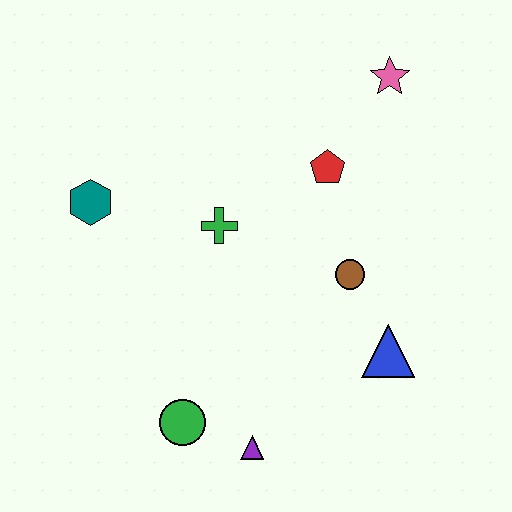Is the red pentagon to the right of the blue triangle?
No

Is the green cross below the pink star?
Yes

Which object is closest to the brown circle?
The blue triangle is closest to the brown circle.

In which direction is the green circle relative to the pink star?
The green circle is below the pink star.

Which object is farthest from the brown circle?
The teal hexagon is farthest from the brown circle.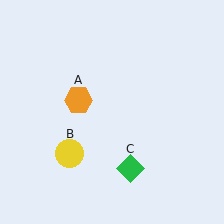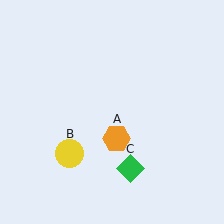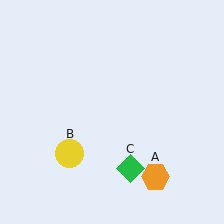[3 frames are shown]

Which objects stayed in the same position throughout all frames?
Yellow circle (object B) and green diamond (object C) remained stationary.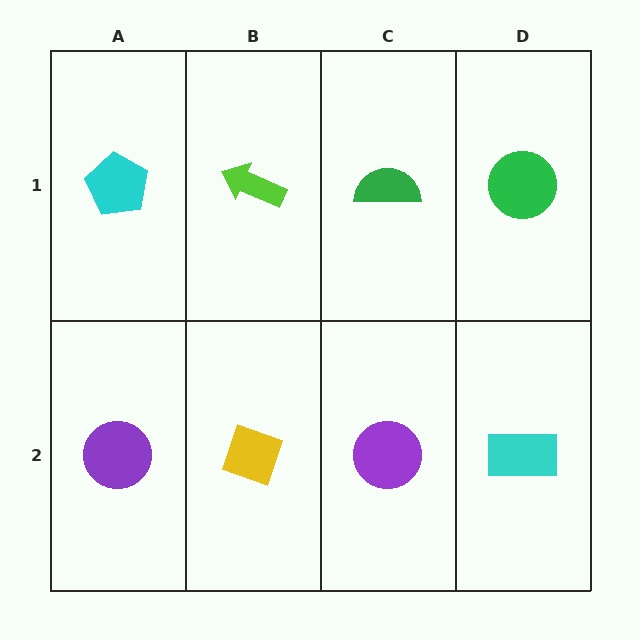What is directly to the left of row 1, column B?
A cyan pentagon.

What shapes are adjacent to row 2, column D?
A green circle (row 1, column D), a purple circle (row 2, column C).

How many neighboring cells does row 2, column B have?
3.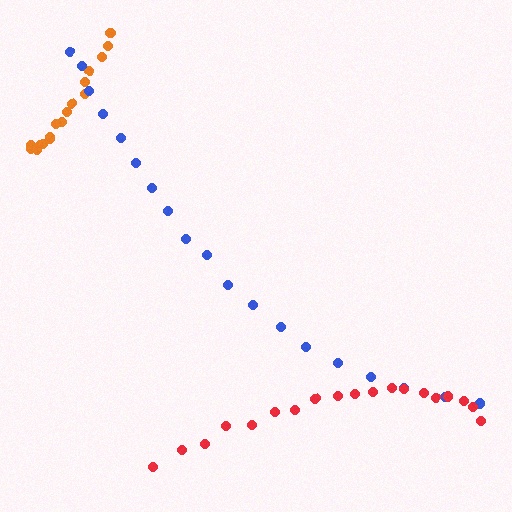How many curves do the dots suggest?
There are 3 distinct paths.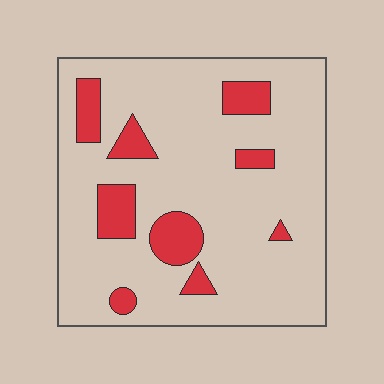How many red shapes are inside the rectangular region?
9.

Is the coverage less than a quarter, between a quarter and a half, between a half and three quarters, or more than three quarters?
Less than a quarter.